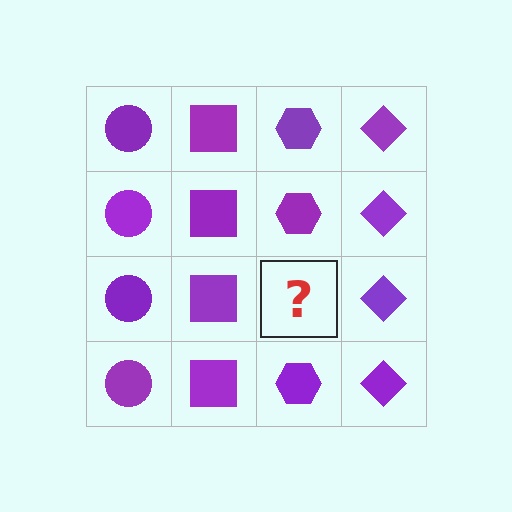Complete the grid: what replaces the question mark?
The question mark should be replaced with a purple hexagon.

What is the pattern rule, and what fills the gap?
The rule is that each column has a consistent shape. The gap should be filled with a purple hexagon.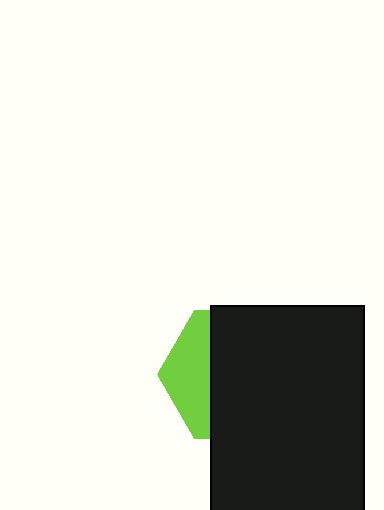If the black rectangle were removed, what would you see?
You would see the complete lime hexagon.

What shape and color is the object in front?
The object in front is a black rectangle.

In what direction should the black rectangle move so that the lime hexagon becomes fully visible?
The black rectangle should move right. That is the shortest direction to clear the overlap and leave the lime hexagon fully visible.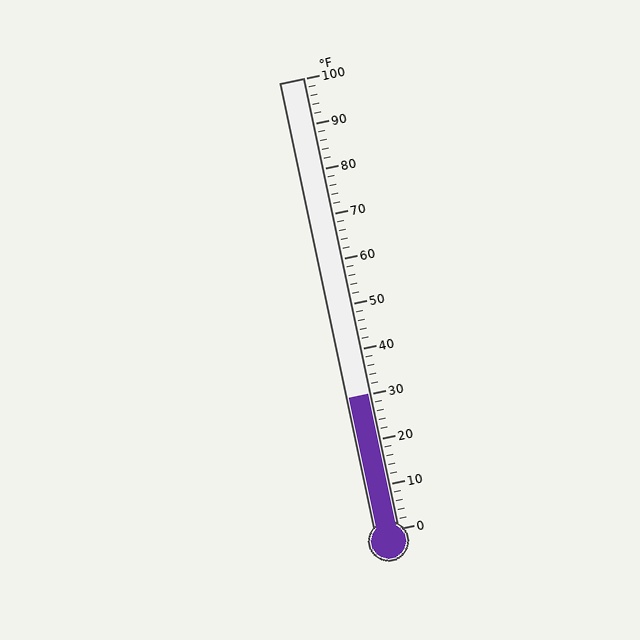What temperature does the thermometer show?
The thermometer shows approximately 30°F.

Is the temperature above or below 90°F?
The temperature is below 90°F.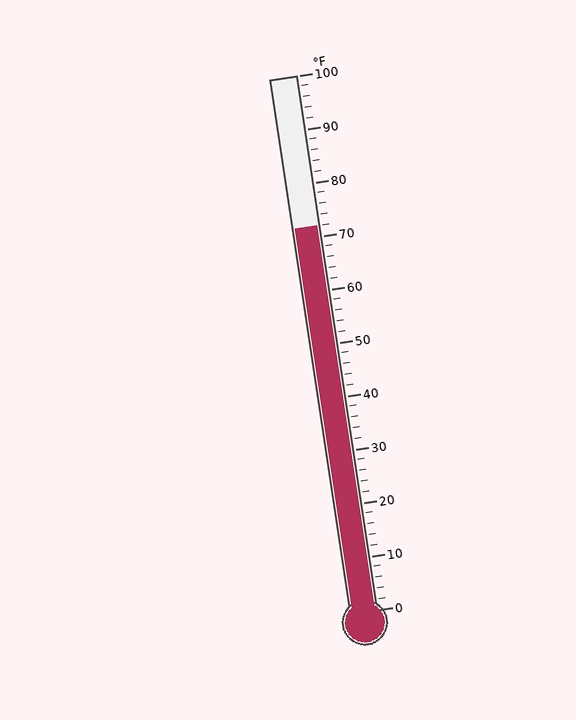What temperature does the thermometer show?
The thermometer shows approximately 72°F.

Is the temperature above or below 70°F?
The temperature is above 70°F.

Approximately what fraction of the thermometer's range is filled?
The thermometer is filled to approximately 70% of its range.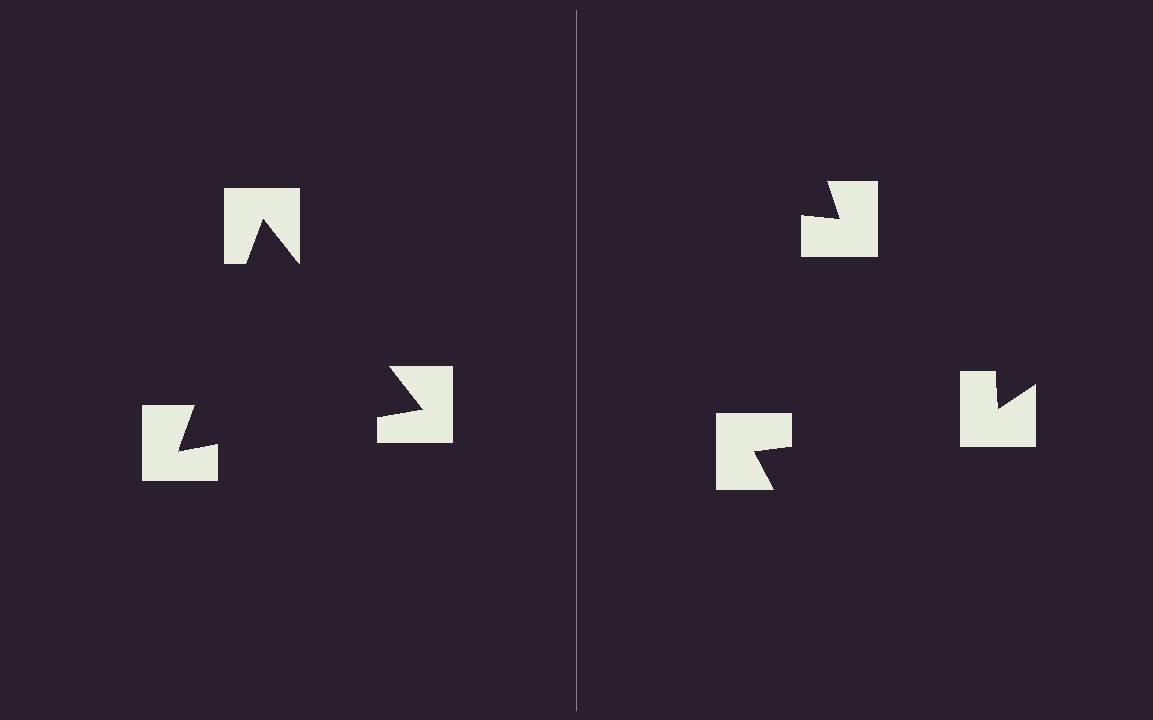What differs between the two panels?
The notched squares are positioned identically on both sides; only the wedge orientations differ. On the left they align to a triangle; on the right they are misaligned.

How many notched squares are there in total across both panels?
6 — 3 on each side.